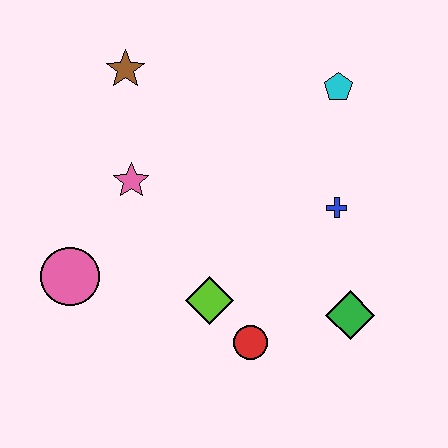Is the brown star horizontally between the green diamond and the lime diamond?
No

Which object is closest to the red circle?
The lime diamond is closest to the red circle.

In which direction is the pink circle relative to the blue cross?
The pink circle is to the left of the blue cross.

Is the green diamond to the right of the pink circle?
Yes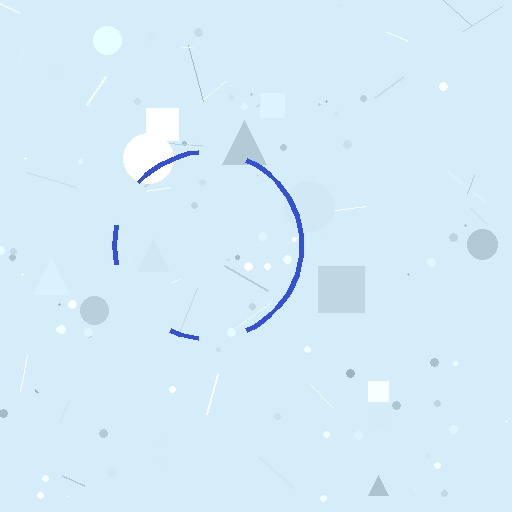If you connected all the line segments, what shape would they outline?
They would outline a circle.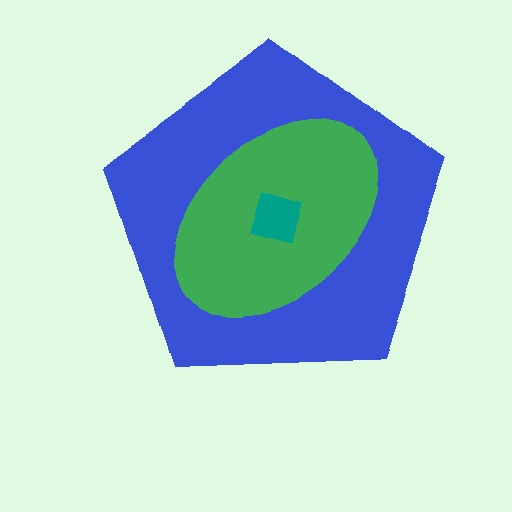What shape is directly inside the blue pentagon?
The green ellipse.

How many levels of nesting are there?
3.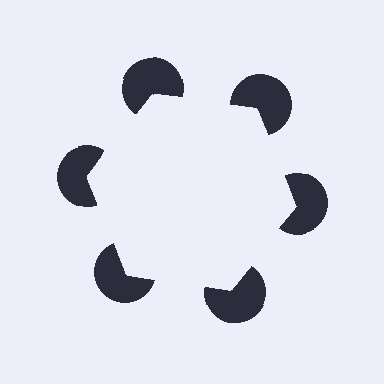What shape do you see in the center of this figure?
An illusory hexagon — its edges are inferred from the aligned wedge cuts in the pac-man discs, not physically drawn.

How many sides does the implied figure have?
6 sides.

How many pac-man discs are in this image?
There are 6 — one at each vertex of the illusory hexagon.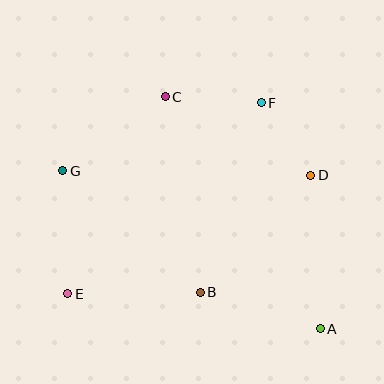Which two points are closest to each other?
Points D and F are closest to each other.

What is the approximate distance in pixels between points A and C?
The distance between A and C is approximately 279 pixels.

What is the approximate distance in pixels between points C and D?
The distance between C and D is approximately 165 pixels.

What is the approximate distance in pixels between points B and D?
The distance between B and D is approximately 161 pixels.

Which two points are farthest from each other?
Points A and G are farthest from each other.